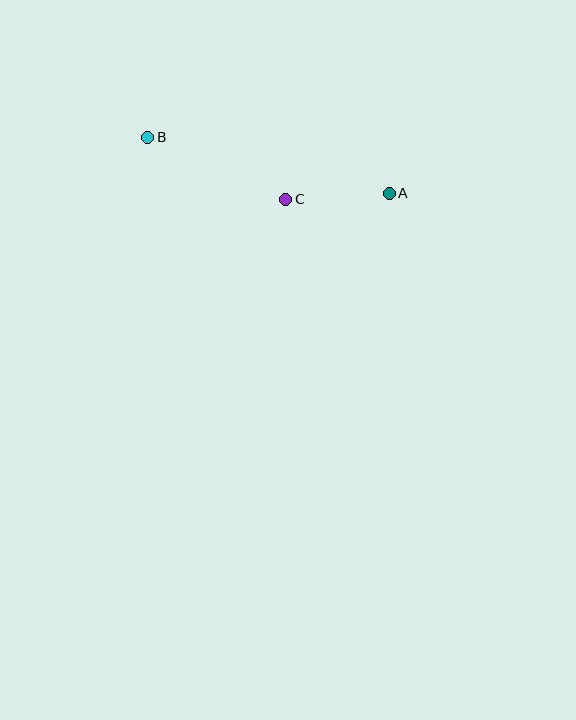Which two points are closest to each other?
Points A and C are closest to each other.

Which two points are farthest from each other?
Points A and B are farthest from each other.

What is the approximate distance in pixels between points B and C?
The distance between B and C is approximately 151 pixels.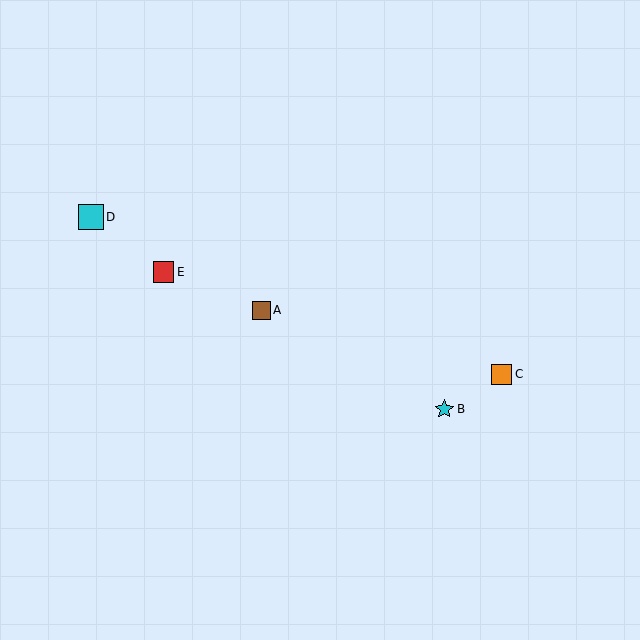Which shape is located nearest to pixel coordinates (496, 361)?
The orange square (labeled C) at (502, 374) is nearest to that location.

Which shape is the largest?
The cyan square (labeled D) is the largest.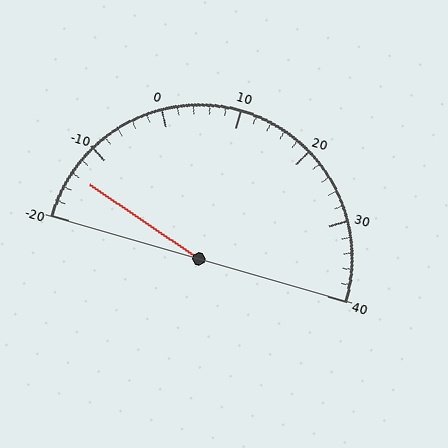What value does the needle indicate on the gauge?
The needle indicates approximately -14.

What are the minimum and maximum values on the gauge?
The gauge ranges from -20 to 40.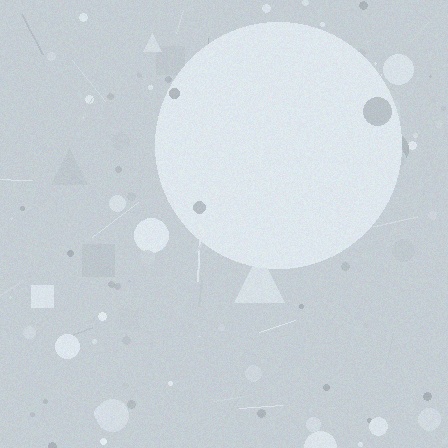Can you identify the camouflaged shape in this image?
The camouflaged shape is a circle.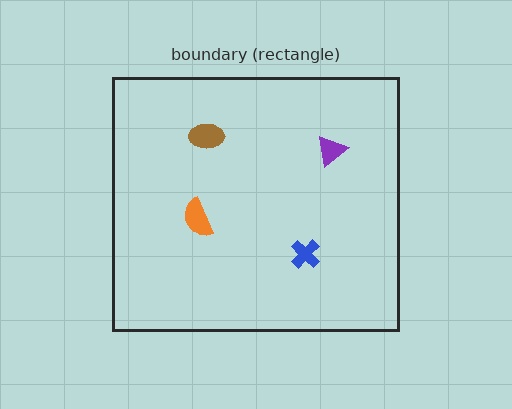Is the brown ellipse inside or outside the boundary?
Inside.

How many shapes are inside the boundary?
4 inside, 0 outside.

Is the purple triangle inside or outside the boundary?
Inside.